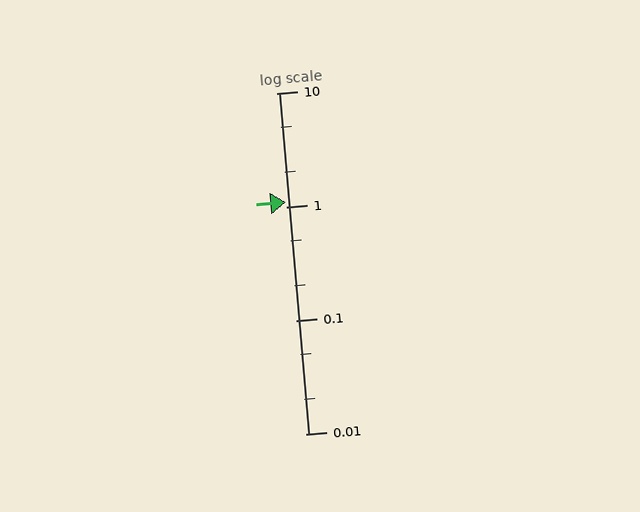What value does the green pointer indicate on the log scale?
The pointer indicates approximately 1.1.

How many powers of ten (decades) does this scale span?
The scale spans 3 decades, from 0.01 to 10.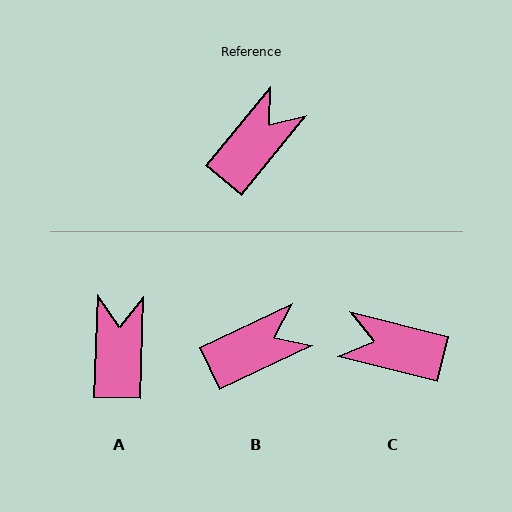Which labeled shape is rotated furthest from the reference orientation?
C, about 115 degrees away.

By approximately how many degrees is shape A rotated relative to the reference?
Approximately 38 degrees counter-clockwise.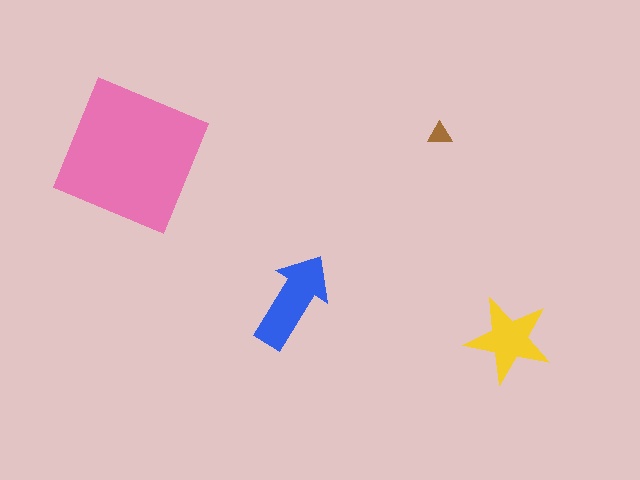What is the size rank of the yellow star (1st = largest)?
3rd.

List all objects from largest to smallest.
The pink square, the blue arrow, the yellow star, the brown triangle.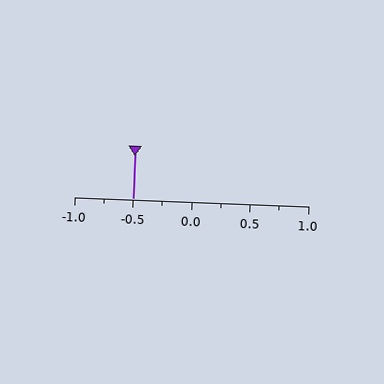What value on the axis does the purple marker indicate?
The marker indicates approximately -0.5.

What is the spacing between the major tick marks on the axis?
The major ticks are spaced 0.5 apart.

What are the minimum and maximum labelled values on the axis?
The axis runs from -1.0 to 1.0.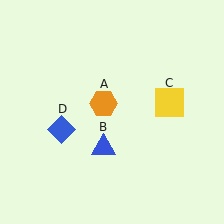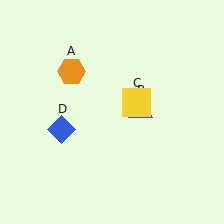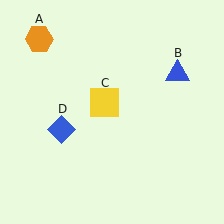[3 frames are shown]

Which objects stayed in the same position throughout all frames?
Blue diamond (object D) remained stationary.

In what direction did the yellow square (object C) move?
The yellow square (object C) moved left.